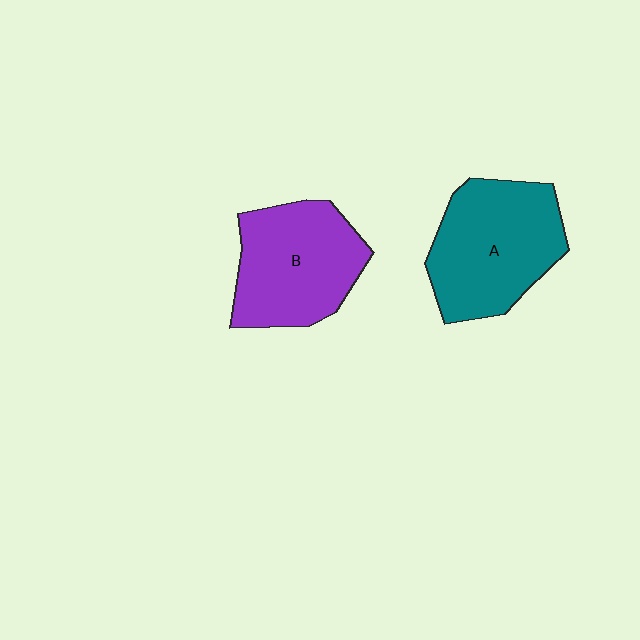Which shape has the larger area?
Shape A (teal).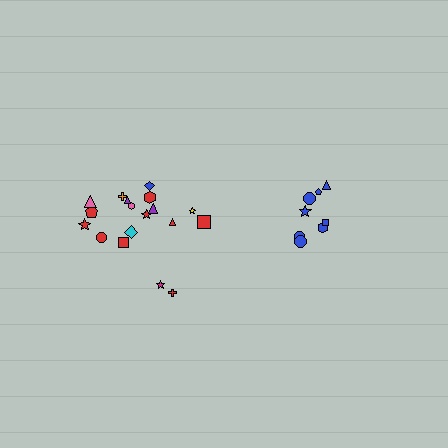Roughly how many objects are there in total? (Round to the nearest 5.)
Roughly 25 objects in total.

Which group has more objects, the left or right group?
The left group.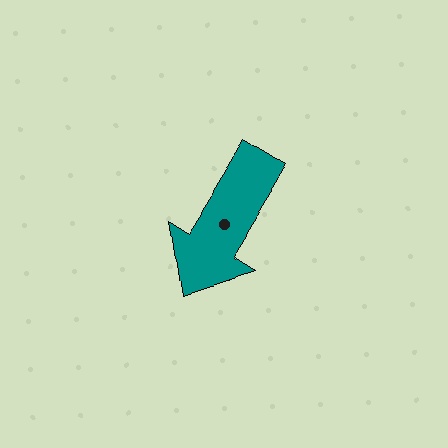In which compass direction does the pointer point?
Southwest.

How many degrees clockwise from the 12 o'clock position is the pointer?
Approximately 212 degrees.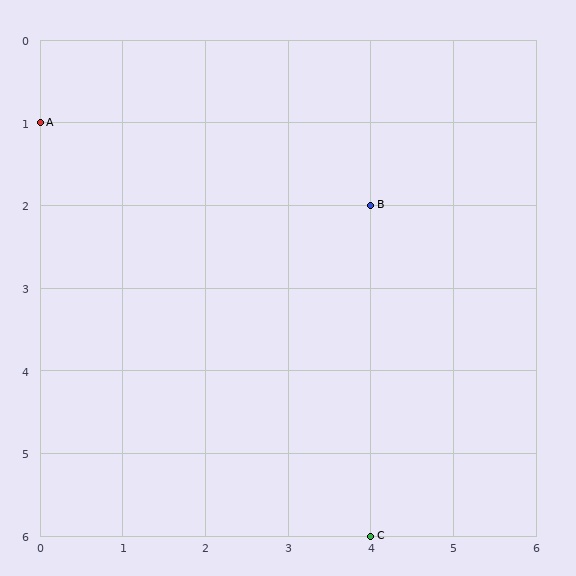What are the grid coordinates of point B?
Point B is at grid coordinates (4, 2).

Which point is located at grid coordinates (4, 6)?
Point C is at (4, 6).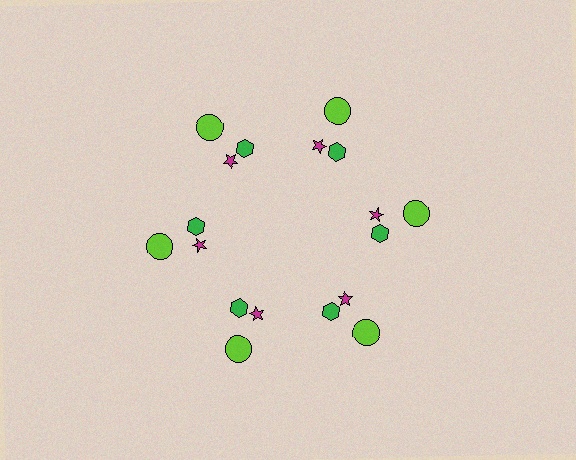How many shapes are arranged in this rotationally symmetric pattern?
There are 18 shapes, arranged in 6 groups of 3.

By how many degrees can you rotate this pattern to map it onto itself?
The pattern maps onto itself every 60 degrees of rotation.